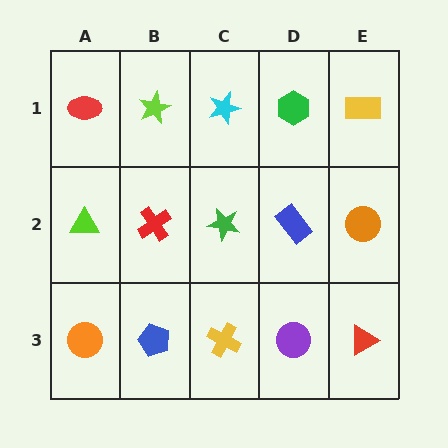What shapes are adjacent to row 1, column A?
A lime triangle (row 2, column A), a lime star (row 1, column B).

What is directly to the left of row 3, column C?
A blue pentagon.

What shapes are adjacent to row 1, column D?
A blue rectangle (row 2, column D), a cyan star (row 1, column C), a yellow rectangle (row 1, column E).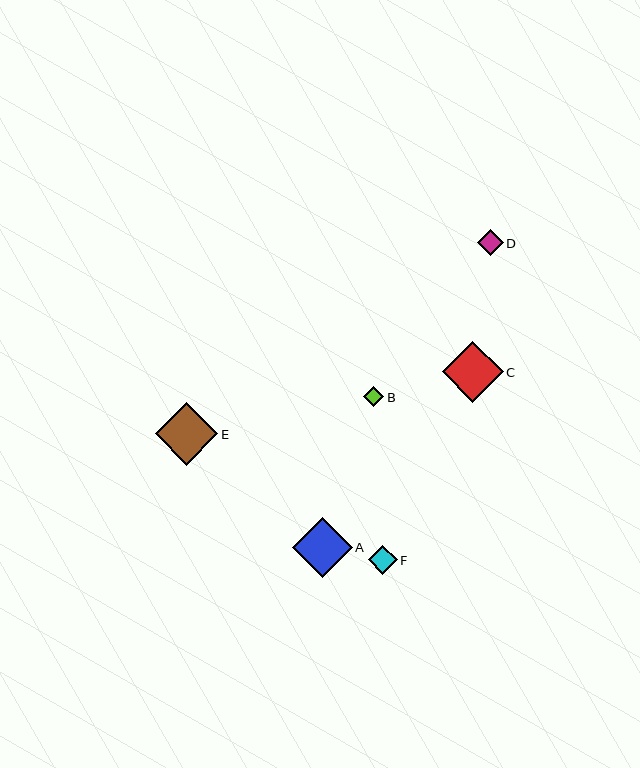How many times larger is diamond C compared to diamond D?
Diamond C is approximately 2.3 times the size of diamond D.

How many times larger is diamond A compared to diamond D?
Diamond A is approximately 2.3 times the size of diamond D.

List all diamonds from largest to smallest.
From largest to smallest: E, C, A, F, D, B.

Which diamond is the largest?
Diamond E is the largest with a size of approximately 63 pixels.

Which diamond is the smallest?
Diamond B is the smallest with a size of approximately 20 pixels.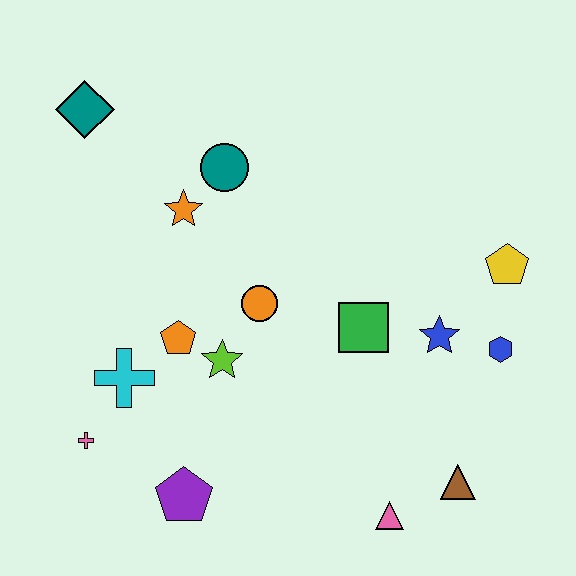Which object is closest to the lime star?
The orange pentagon is closest to the lime star.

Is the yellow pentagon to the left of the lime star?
No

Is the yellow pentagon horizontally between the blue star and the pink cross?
No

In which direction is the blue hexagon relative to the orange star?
The blue hexagon is to the right of the orange star.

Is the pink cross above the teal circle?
No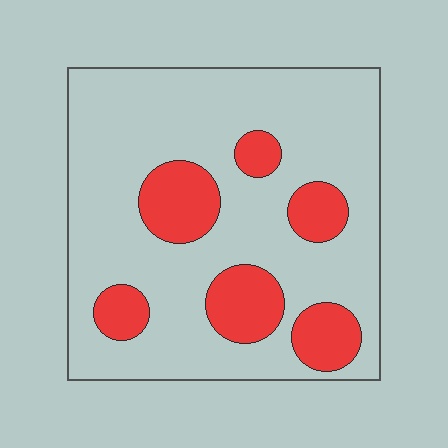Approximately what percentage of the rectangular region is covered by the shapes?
Approximately 20%.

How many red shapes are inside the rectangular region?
6.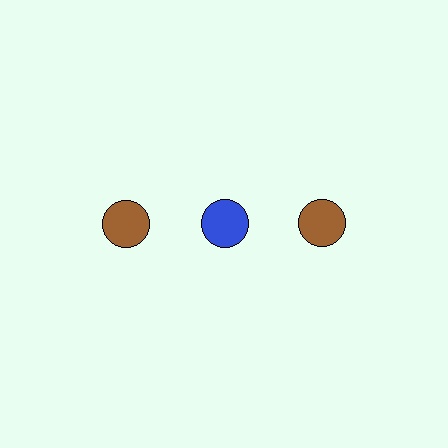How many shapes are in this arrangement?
There are 3 shapes arranged in a grid pattern.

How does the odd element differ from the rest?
It has a different color: blue instead of brown.